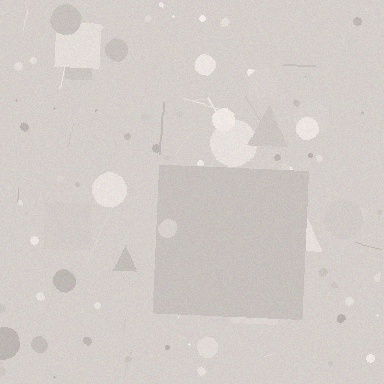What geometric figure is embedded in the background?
A square is embedded in the background.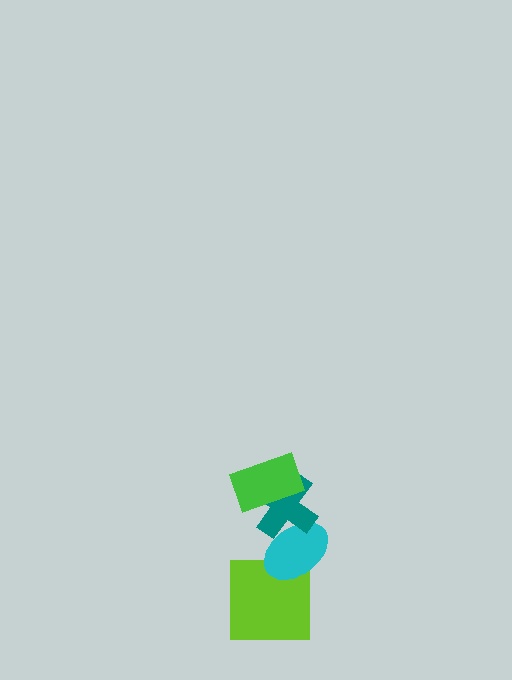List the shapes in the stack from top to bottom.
From top to bottom: the green rectangle, the teal cross, the cyan ellipse, the lime square.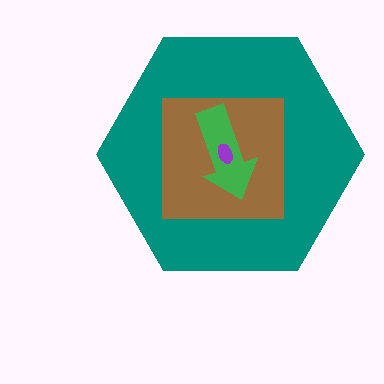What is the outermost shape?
The teal hexagon.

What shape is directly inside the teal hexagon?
The brown square.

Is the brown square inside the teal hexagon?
Yes.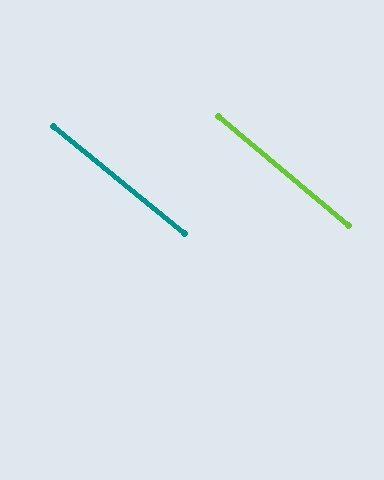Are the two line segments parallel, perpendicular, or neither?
Parallel — their directions differ by only 0.5°.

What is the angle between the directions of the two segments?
Approximately 1 degree.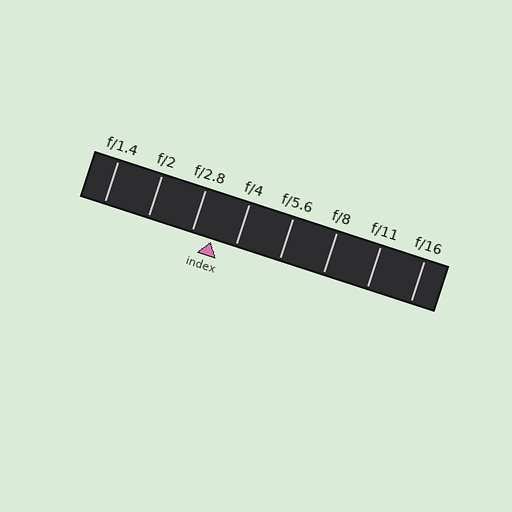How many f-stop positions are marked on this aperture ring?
There are 8 f-stop positions marked.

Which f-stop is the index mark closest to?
The index mark is closest to f/2.8.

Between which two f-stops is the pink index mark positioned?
The index mark is between f/2.8 and f/4.